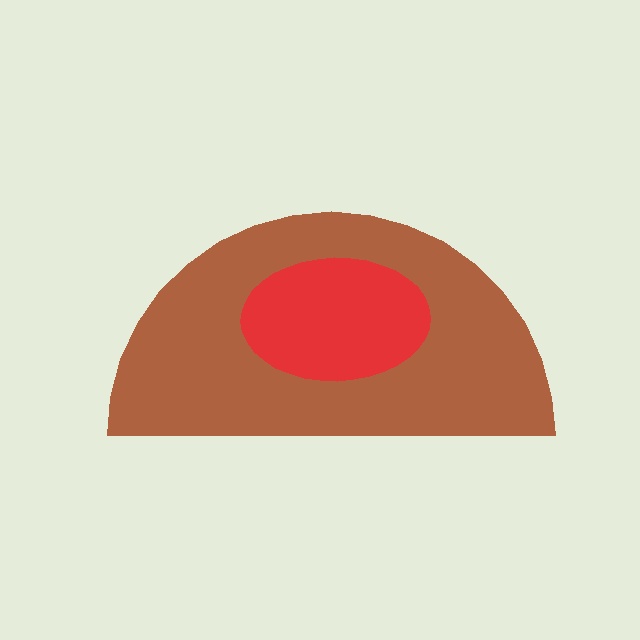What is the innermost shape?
The red ellipse.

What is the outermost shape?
The brown semicircle.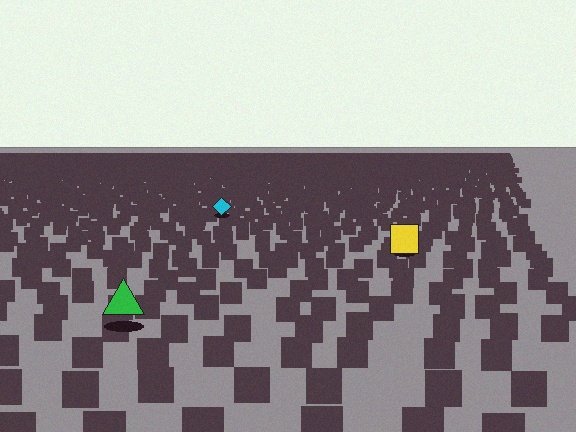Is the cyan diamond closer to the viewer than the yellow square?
No. The yellow square is closer — you can tell from the texture gradient: the ground texture is coarser near it.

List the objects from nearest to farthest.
From nearest to farthest: the green triangle, the yellow square, the cyan diamond.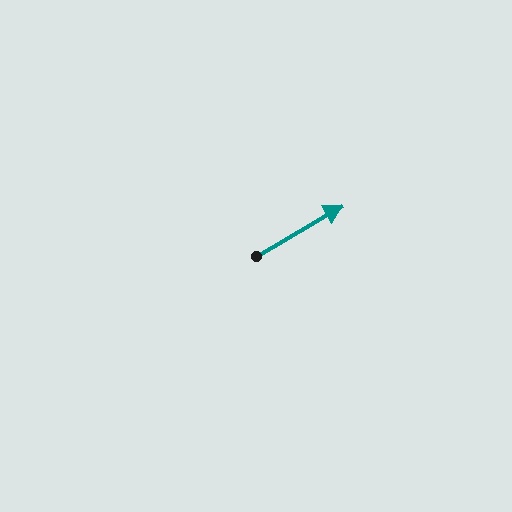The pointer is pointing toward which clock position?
Roughly 2 o'clock.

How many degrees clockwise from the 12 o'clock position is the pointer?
Approximately 60 degrees.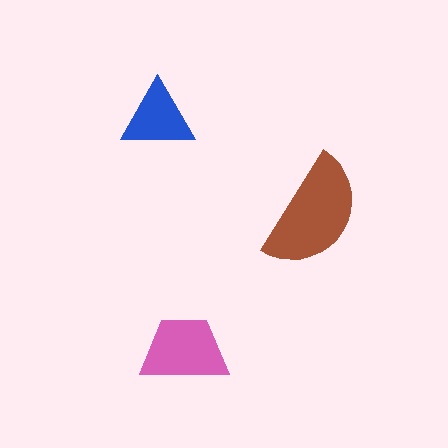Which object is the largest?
The brown semicircle.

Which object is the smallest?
The blue triangle.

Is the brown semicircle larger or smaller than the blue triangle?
Larger.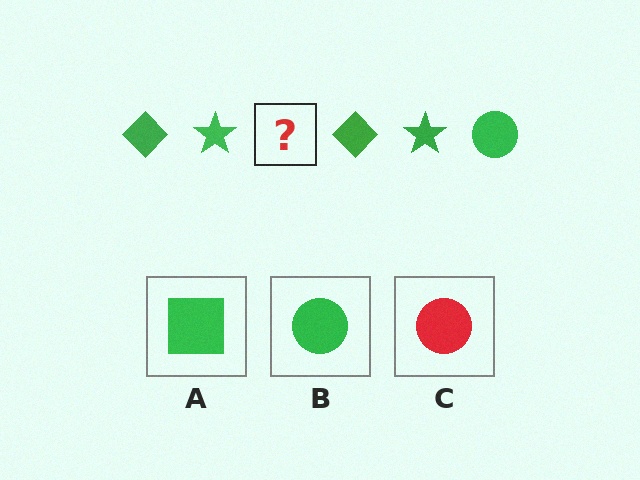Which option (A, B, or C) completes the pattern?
B.